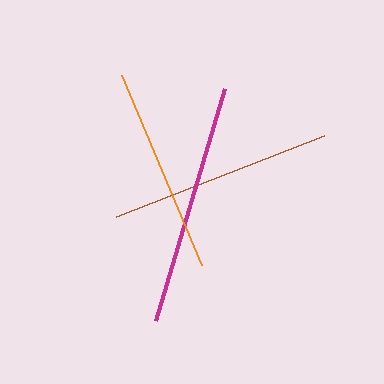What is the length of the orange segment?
The orange segment is approximately 206 pixels long.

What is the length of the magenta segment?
The magenta segment is approximately 243 pixels long.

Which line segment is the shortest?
The orange line is the shortest at approximately 206 pixels.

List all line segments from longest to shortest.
From longest to shortest: magenta, brown, orange.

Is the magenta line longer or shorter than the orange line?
The magenta line is longer than the orange line.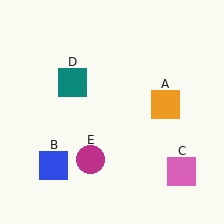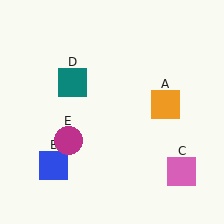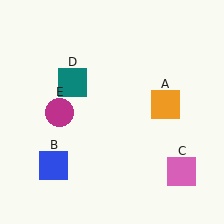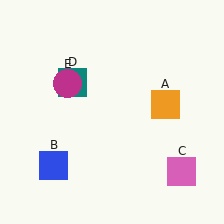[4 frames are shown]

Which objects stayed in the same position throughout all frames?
Orange square (object A) and blue square (object B) and pink square (object C) and teal square (object D) remained stationary.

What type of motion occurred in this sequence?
The magenta circle (object E) rotated clockwise around the center of the scene.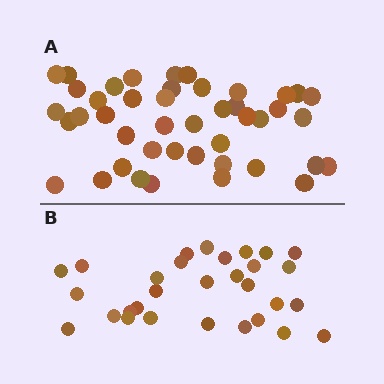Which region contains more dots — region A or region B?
Region A (the top region) has more dots.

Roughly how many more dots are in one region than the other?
Region A has approximately 15 more dots than region B.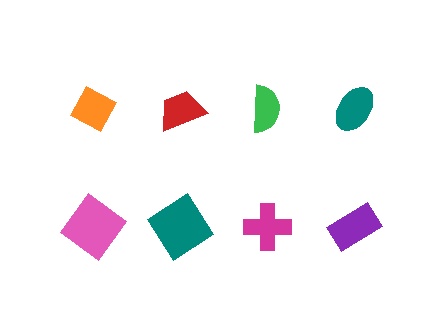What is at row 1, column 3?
A green semicircle.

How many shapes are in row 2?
4 shapes.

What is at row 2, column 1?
A pink diamond.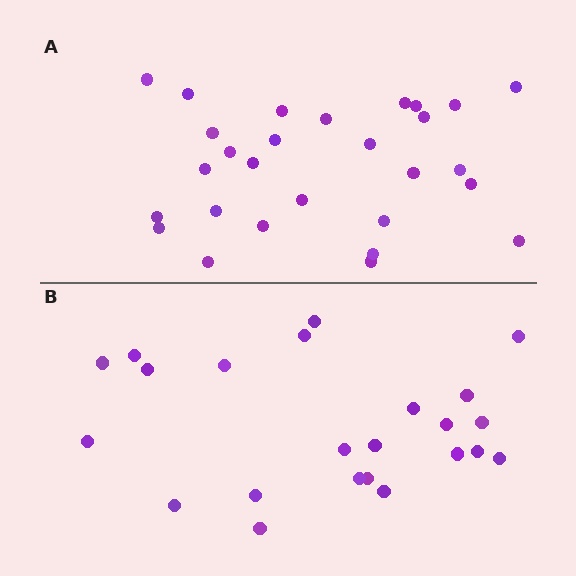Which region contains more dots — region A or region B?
Region A (the top region) has more dots.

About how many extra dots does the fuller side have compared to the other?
Region A has about 5 more dots than region B.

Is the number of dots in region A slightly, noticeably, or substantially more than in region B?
Region A has only slightly more — the two regions are fairly close. The ratio is roughly 1.2 to 1.